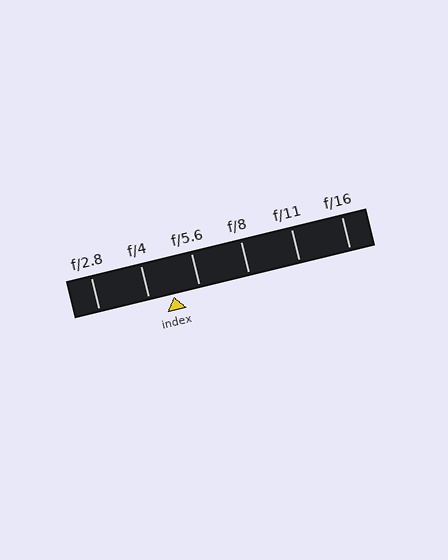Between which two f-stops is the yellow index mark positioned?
The index mark is between f/4 and f/5.6.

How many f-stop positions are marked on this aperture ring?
There are 6 f-stop positions marked.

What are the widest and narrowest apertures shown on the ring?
The widest aperture shown is f/2.8 and the narrowest is f/16.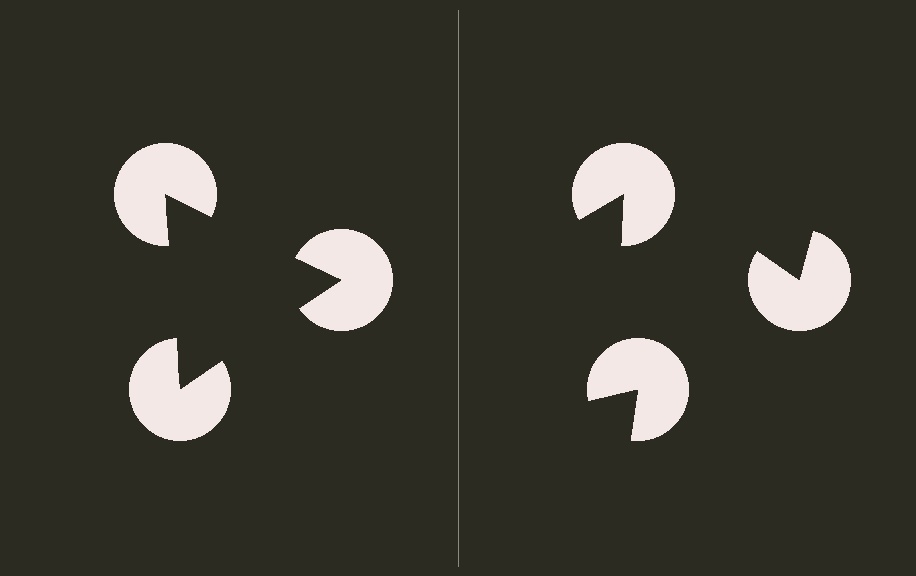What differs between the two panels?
The pac-man discs are positioned identically on both sides; only the wedge orientations differ. On the left they align to a triangle; on the right they are misaligned.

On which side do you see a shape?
An illusory triangle appears on the left side. On the right side the wedge cuts are rotated, so no coherent shape forms.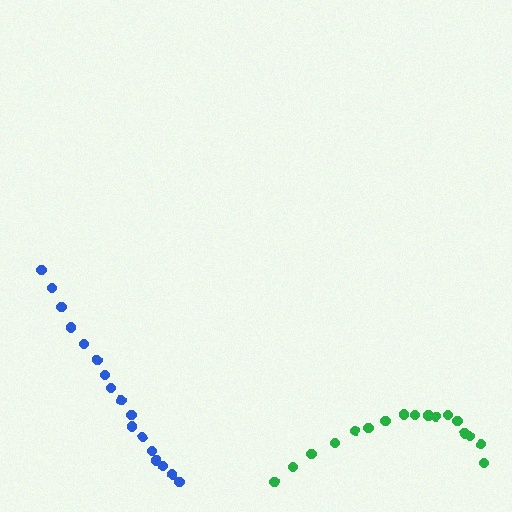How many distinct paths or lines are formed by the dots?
There are 2 distinct paths.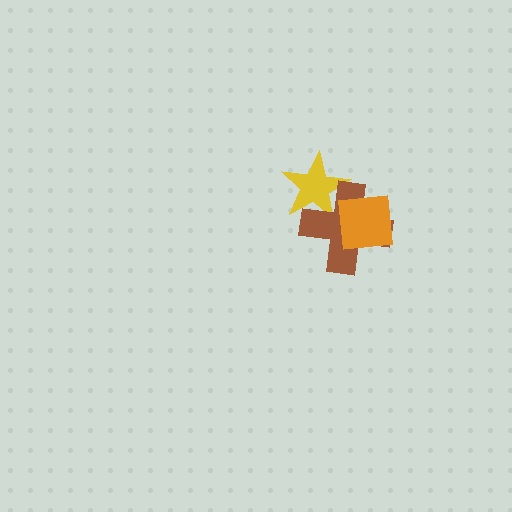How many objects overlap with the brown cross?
2 objects overlap with the brown cross.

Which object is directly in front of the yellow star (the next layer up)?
The brown cross is directly in front of the yellow star.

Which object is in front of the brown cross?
The orange square is in front of the brown cross.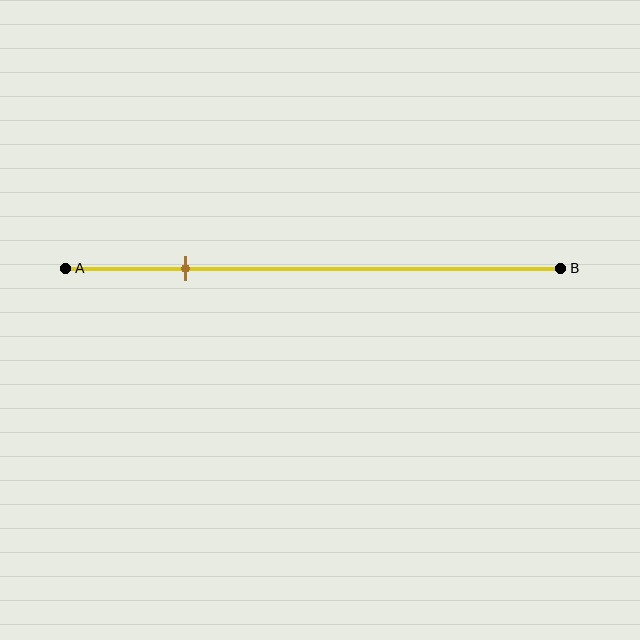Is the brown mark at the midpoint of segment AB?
No, the mark is at about 25% from A, not at the 50% midpoint.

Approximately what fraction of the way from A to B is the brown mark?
The brown mark is approximately 25% of the way from A to B.